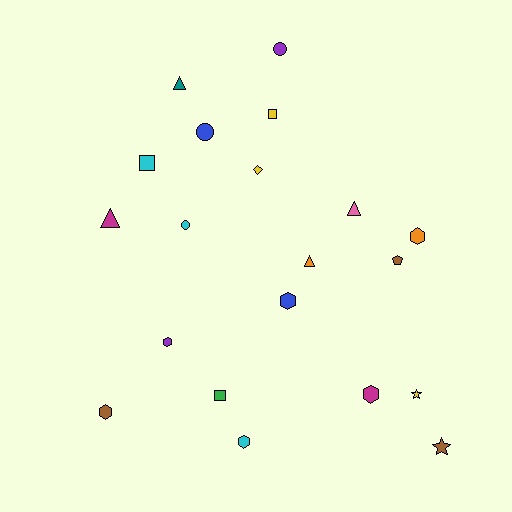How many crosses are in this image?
There are no crosses.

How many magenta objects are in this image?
There are 2 magenta objects.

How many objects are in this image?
There are 20 objects.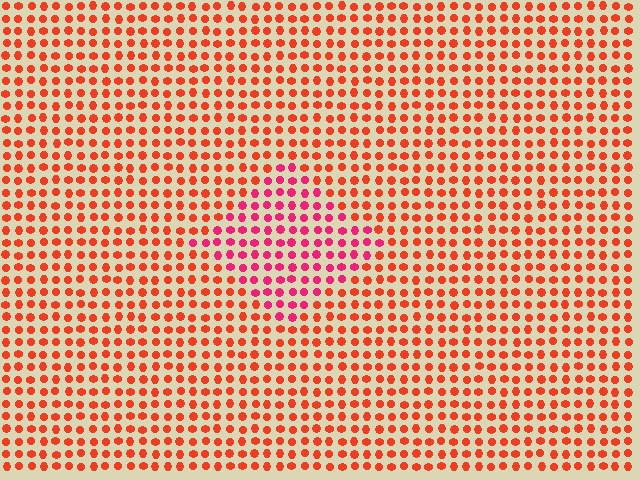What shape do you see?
I see a diamond.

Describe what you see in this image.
The image is filled with small red elements in a uniform arrangement. A diamond-shaped region is visible where the elements are tinted to a slightly different hue, forming a subtle color boundary.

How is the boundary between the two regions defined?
The boundary is defined purely by a slight shift in hue (about 34 degrees). Spacing, size, and orientation are identical on both sides.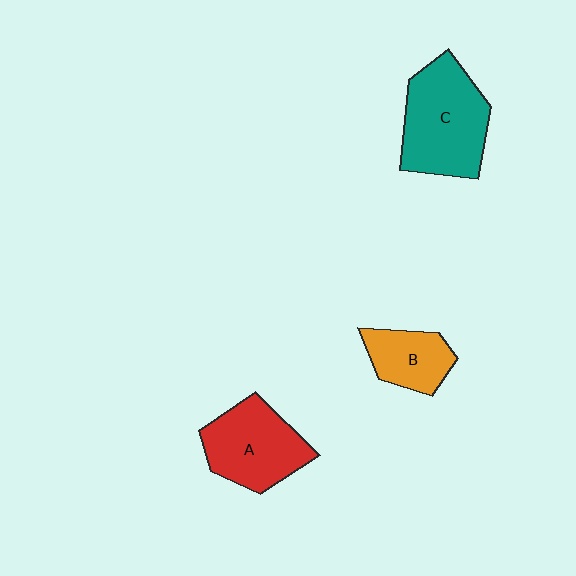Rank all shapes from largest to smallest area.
From largest to smallest: C (teal), A (red), B (orange).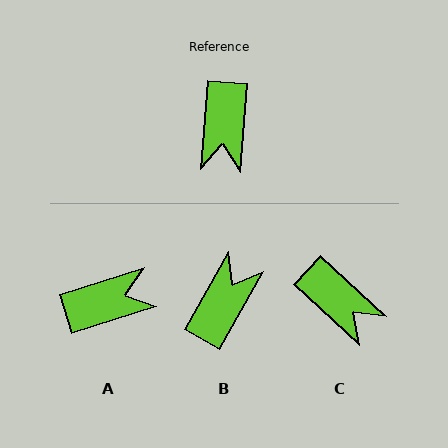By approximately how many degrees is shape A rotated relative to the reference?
Approximately 112 degrees counter-clockwise.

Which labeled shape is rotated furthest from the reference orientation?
B, about 155 degrees away.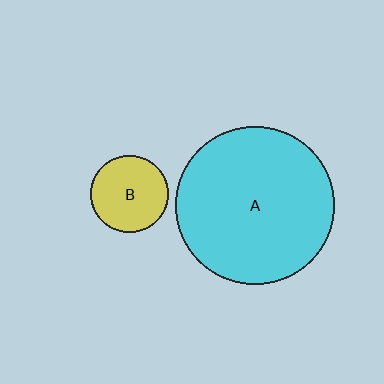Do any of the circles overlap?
No, none of the circles overlap.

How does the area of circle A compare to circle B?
Approximately 4.2 times.